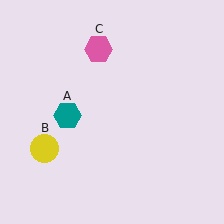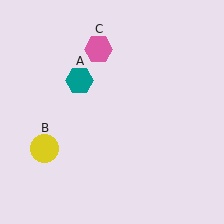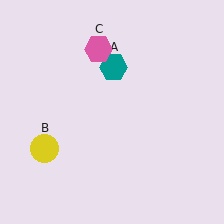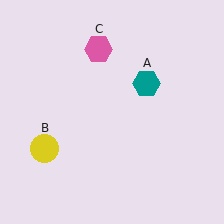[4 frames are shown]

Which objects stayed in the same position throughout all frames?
Yellow circle (object B) and pink hexagon (object C) remained stationary.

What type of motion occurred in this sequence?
The teal hexagon (object A) rotated clockwise around the center of the scene.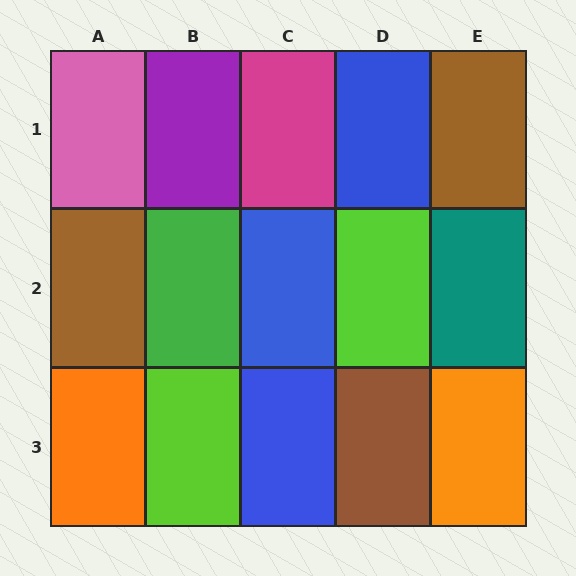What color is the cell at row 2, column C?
Blue.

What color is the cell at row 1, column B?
Purple.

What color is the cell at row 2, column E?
Teal.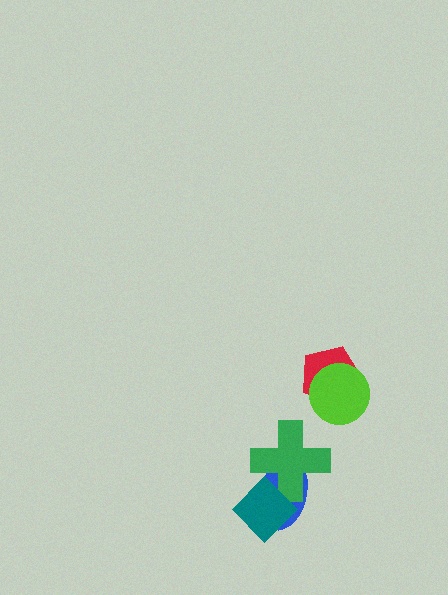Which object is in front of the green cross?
The teal diamond is in front of the green cross.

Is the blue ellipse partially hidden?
Yes, it is partially covered by another shape.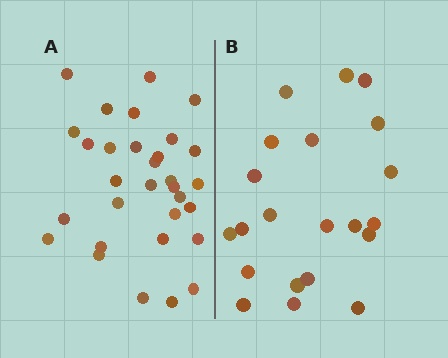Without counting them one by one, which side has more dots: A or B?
Region A (the left region) has more dots.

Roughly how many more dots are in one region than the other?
Region A has roughly 10 or so more dots than region B.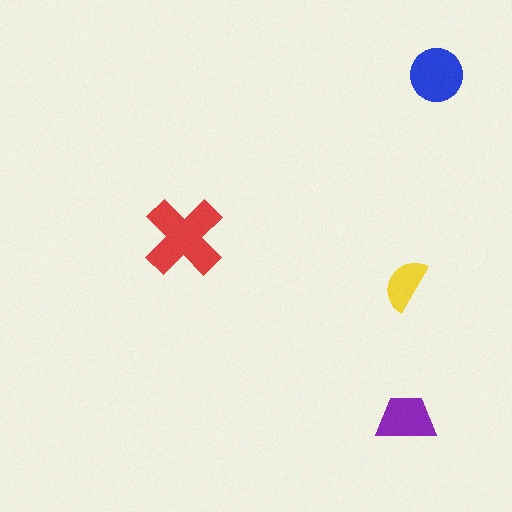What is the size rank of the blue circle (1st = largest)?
2nd.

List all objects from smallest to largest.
The yellow semicircle, the purple trapezoid, the blue circle, the red cross.